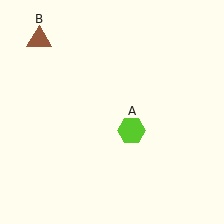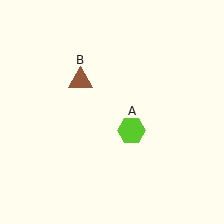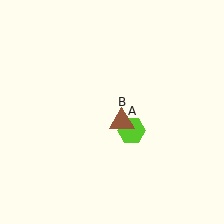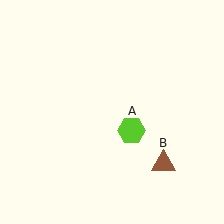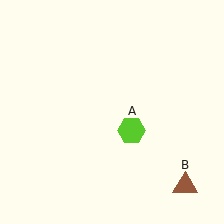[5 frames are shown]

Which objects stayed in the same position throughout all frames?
Lime hexagon (object A) remained stationary.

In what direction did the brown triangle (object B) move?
The brown triangle (object B) moved down and to the right.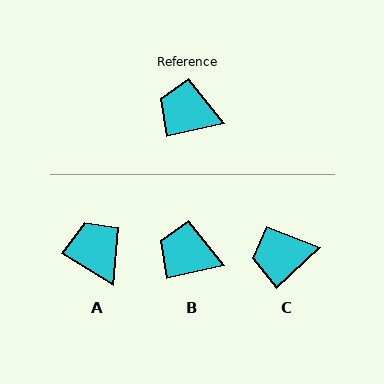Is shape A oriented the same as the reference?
No, it is off by about 45 degrees.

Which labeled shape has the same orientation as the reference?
B.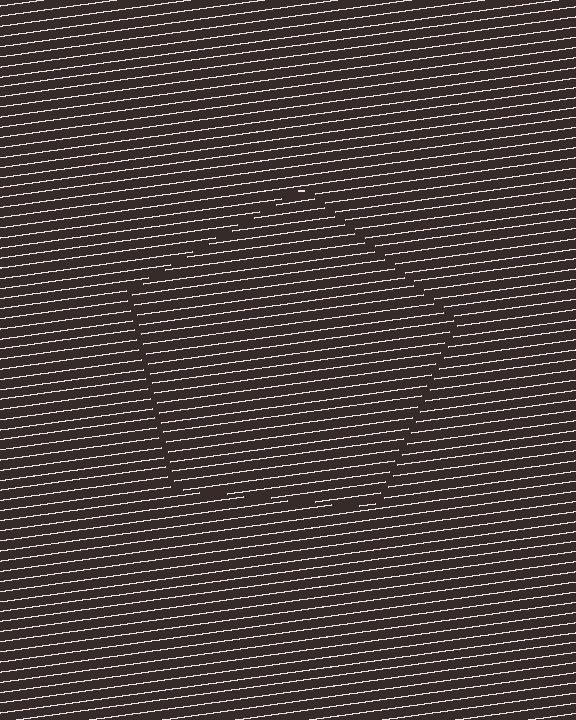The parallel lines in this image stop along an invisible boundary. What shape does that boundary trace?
An illusory pentagon. The interior of the shape contains the same grating, shifted by half a period — the contour is defined by the phase discontinuity where line-ends from the inner and outer gratings abut.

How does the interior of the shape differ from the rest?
The interior of the shape contains the same grating, shifted by half a period — the contour is defined by the phase discontinuity where line-ends from the inner and outer gratings abut.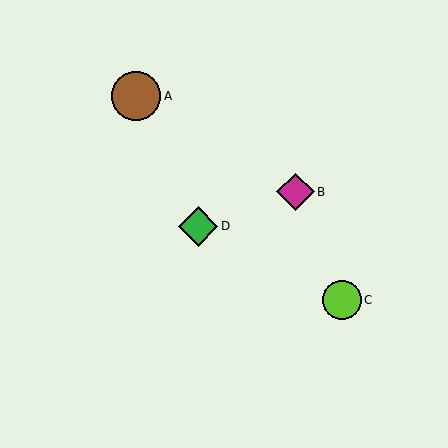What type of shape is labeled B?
Shape B is a magenta diamond.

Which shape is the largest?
The brown circle (labeled A) is the largest.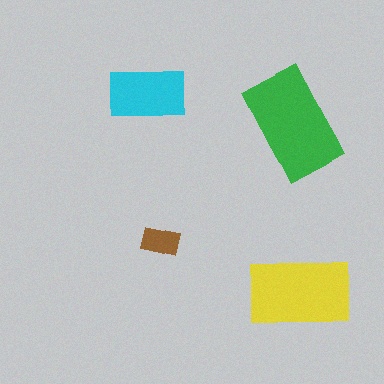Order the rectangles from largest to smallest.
the green one, the yellow one, the cyan one, the brown one.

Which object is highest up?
The cyan rectangle is topmost.